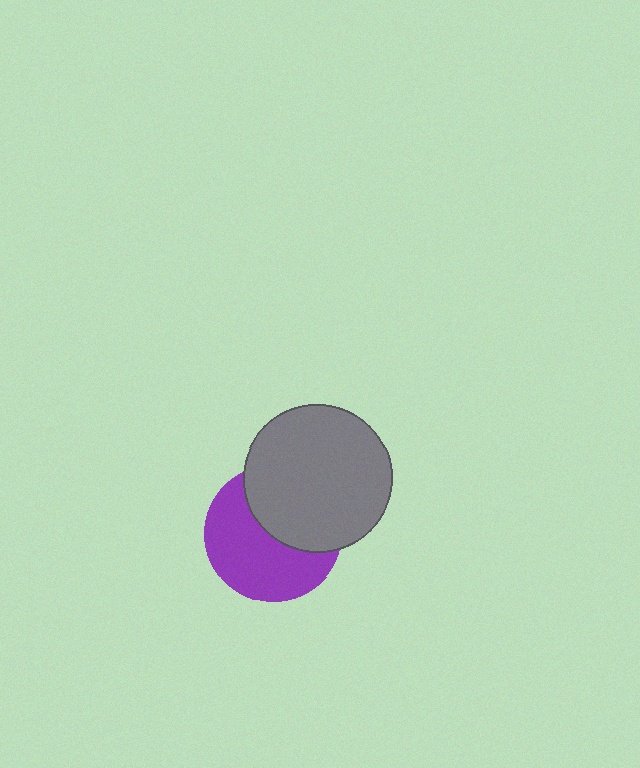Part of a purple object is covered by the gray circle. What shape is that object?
It is a circle.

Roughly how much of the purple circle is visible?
About half of it is visible (roughly 57%).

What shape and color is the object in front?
The object in front is a gray circle.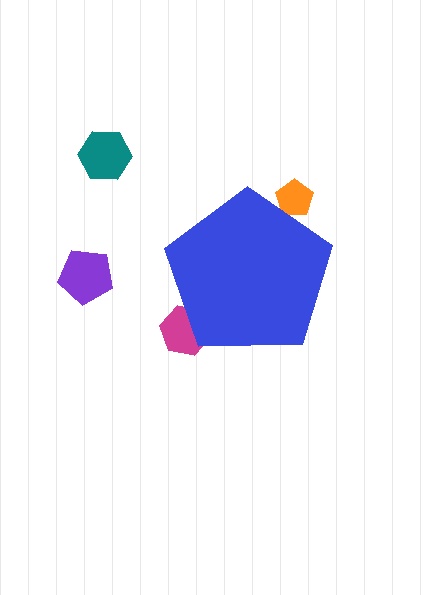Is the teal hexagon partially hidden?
No, the teal hexagon is fully visible.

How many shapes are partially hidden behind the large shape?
2 shapes are partially hidden.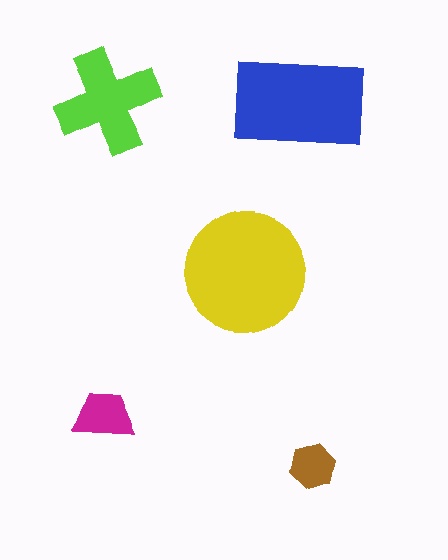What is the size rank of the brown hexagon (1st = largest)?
5th.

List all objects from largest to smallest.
The yellow circle, the blue rectangle, the lime cross, the magenta trapezoid, the brown hexagon.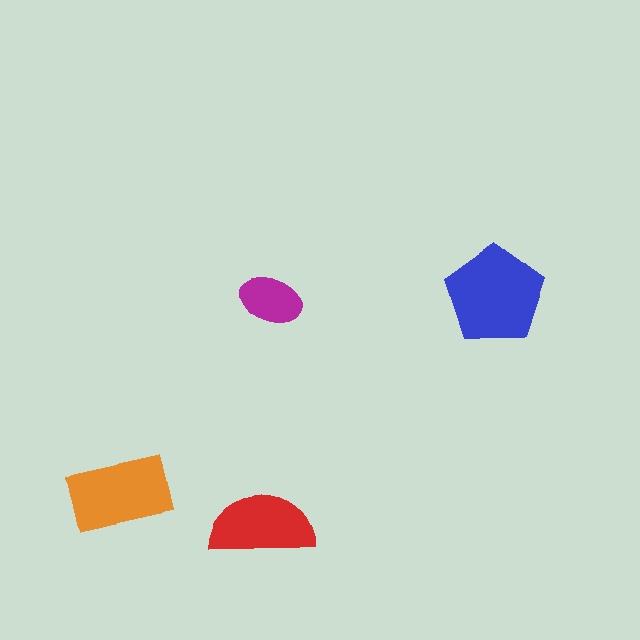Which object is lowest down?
The red semicircle is bottommost.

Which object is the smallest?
The magenta ellipse.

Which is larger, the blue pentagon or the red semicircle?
The blue pentagon.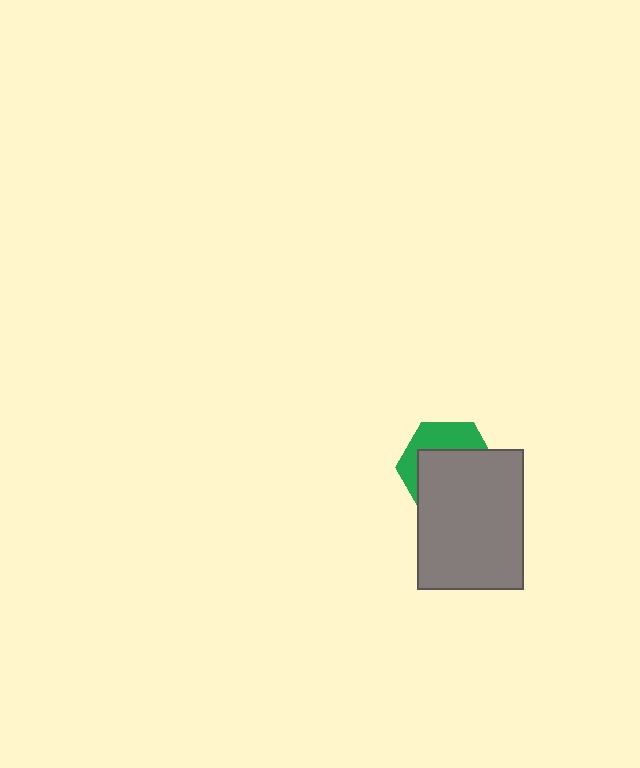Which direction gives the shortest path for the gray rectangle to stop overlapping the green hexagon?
Moving down gives the shortest separation.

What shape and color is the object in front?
The object in front is a gray rectangle.